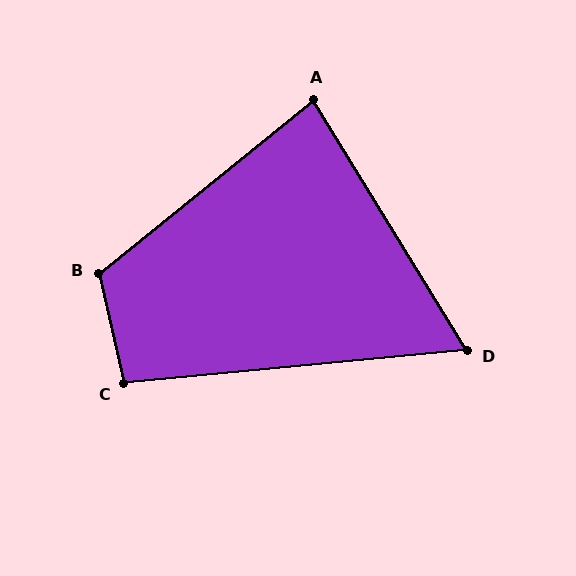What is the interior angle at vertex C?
Approximately 97 degrees (obtuse).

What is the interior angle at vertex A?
Approximately 83 degrees (acute).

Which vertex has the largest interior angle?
B, at approximately 116 degrees.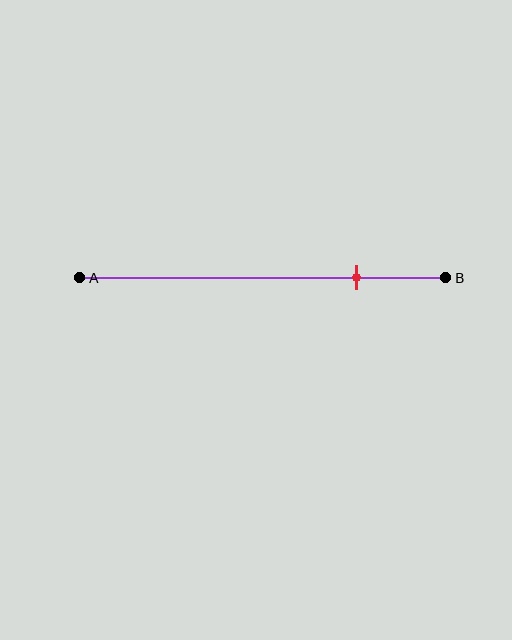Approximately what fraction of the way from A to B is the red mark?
The red mark is approximately 75% of the way from A to B.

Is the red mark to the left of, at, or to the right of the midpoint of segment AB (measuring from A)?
The red mark is to the right of the midpoint of segment AB.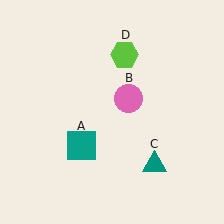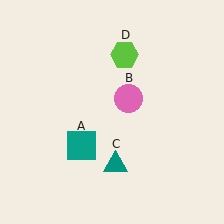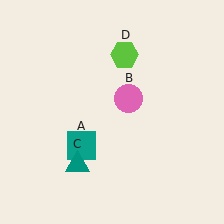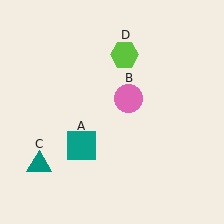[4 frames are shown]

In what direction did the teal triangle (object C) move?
The teal triangle (object C) moved left.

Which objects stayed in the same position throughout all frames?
Teal square (object A) and pink circle (object B) and lime hexagon (object D) remained stationary.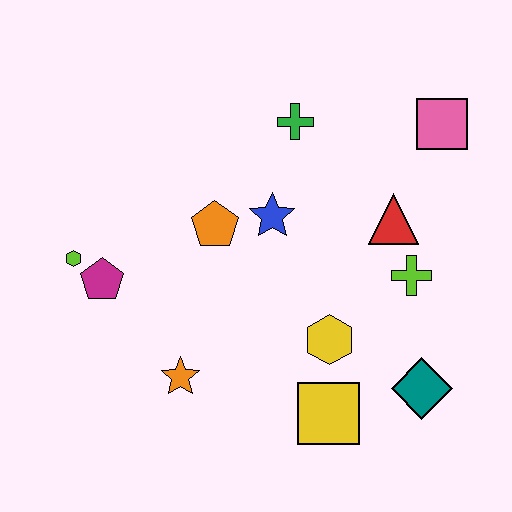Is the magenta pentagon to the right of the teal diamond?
No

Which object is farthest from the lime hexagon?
The pink square is farthest from the lime hexagon.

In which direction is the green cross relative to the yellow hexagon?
The green cross is above the yellow hexagon.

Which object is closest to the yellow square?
The yellow hexagon is closest to the yellow square.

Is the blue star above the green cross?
No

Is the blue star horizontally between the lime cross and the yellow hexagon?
No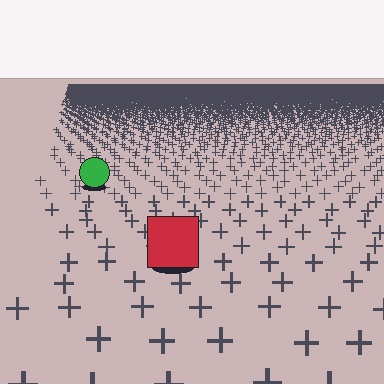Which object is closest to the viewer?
The red square is closest. The texture marks near it are larger and more spread out.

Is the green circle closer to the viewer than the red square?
No. The red square is closer — you can tell from the texture gradient: the ground texture is coarser near it.